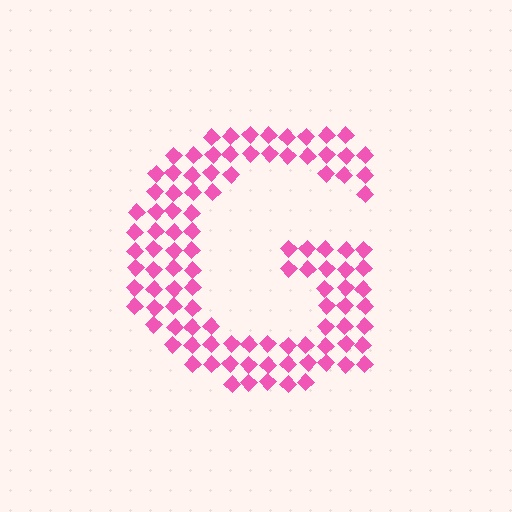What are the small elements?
The small elements are diamonds.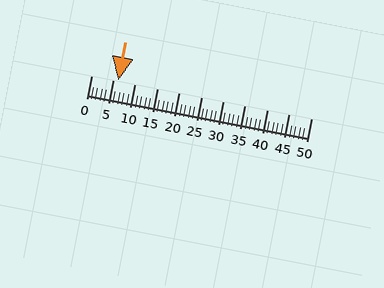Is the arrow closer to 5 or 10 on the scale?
The arrow is closer to 5.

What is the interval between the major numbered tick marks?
The major tick marks are spaced 5 units apart.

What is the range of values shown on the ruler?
The ruler shows values from 0 to 50.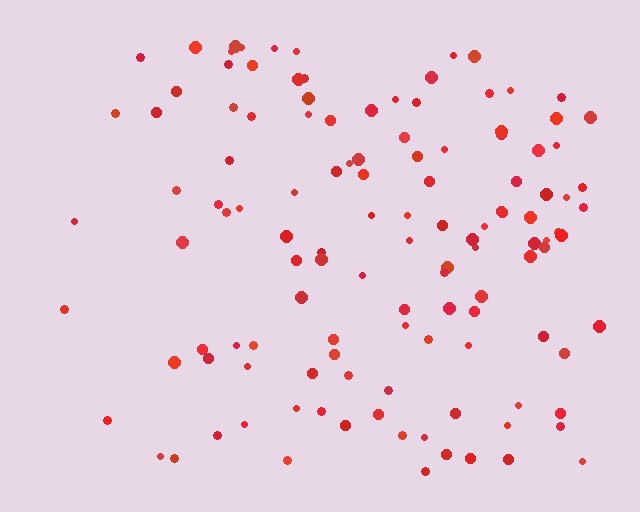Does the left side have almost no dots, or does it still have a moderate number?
Still a moderate number, just noticeably fewer than the right.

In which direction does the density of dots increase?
From left to right, with the right side densest.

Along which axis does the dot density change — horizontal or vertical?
Horizontal.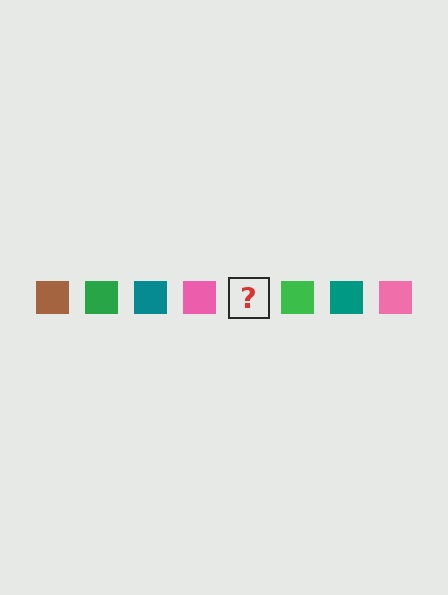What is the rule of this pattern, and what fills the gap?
The rule is that the pattern cycles through brown, green, teal, pink squares. The gap should be filled with a brown square.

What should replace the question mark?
The question mark should be replaced with a brown square.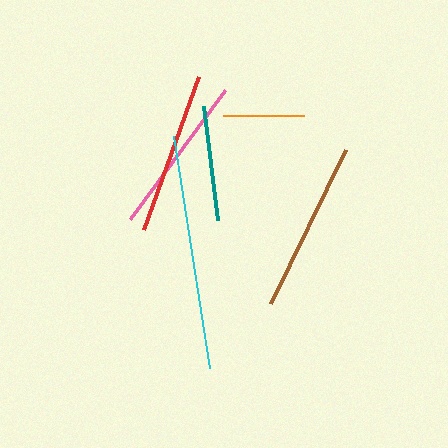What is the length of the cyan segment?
The cyan segment is approximately 234 pixels long.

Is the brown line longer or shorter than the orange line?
The brown line is longer than the orange line.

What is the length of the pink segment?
The pink segment is approximately 160 pixels long.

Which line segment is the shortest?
The orange line is the shortest at approximately 81 pixels.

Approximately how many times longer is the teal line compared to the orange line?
The teal line is approximately 1.4 times the length of the orange line.